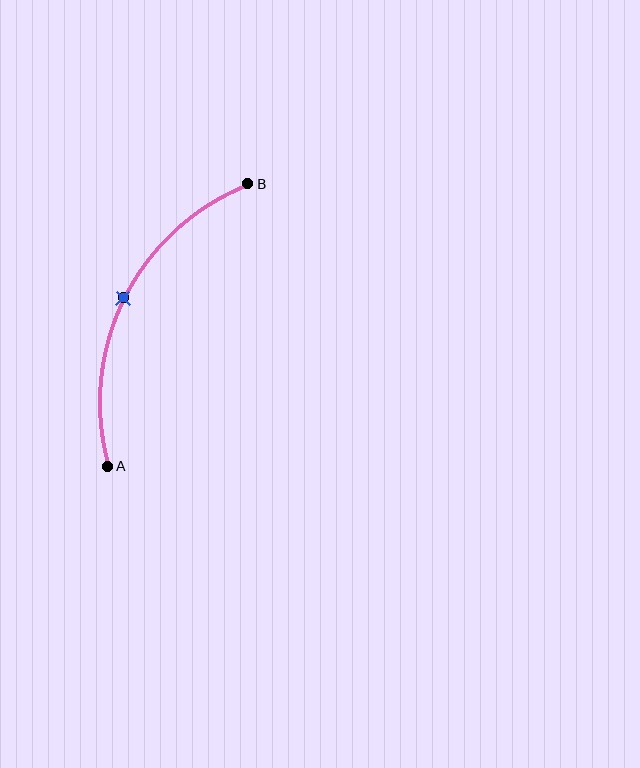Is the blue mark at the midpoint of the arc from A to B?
Yes. The blue mark lies on the arc at equal arc-length from both A and B — it is the arc midpoint.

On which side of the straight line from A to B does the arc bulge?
The arc bulges to the left of the straight line connecting A and B.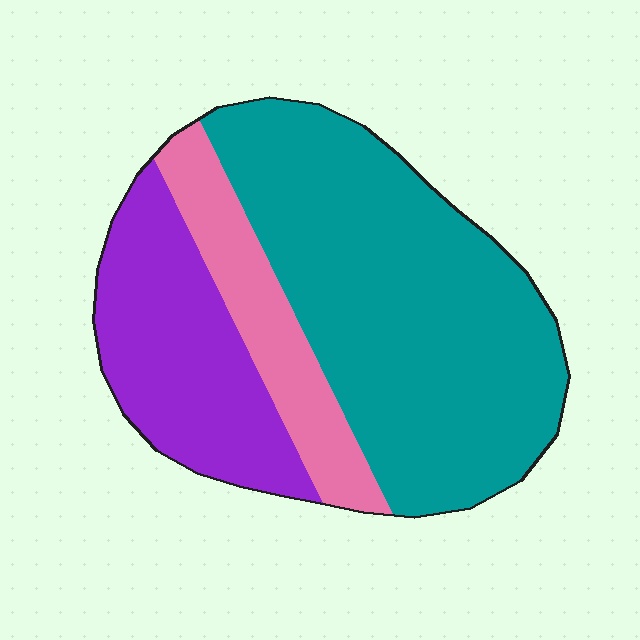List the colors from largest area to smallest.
From largest to smallest: teal, purple, pink.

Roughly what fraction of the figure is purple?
Purple covers around 25% of the figure.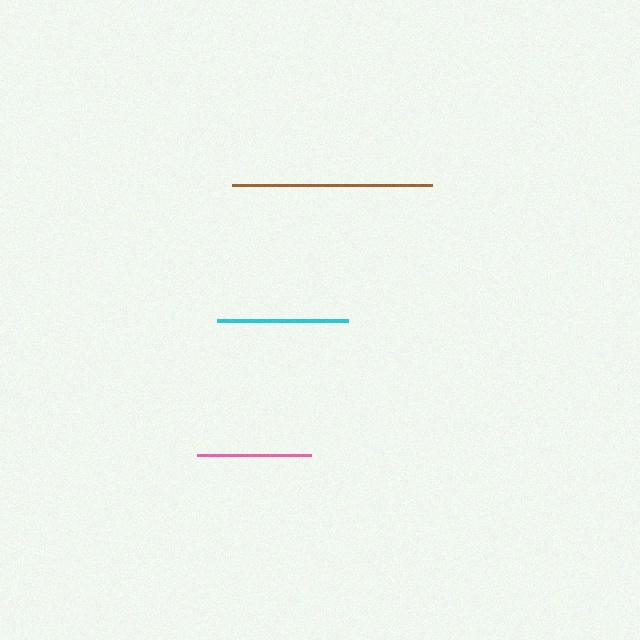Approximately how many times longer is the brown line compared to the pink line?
The brown line is approximately 1.7 times the length of the pink line.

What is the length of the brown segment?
The brown segment is approximately 199 pixels long.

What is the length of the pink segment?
The pink segment is approximately 114 pixels long.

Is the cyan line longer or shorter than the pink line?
The cyan line is longer than the pink line.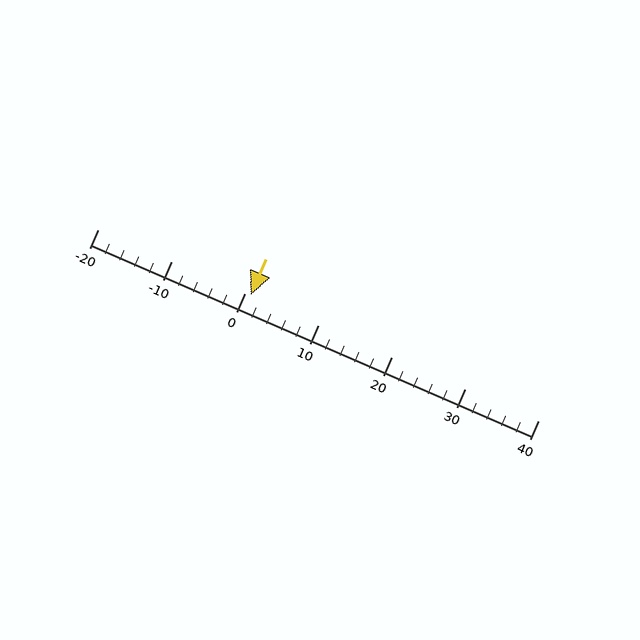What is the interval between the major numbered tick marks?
The major tick marks are spaced 10 units apart.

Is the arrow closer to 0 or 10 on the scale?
The arrow is closer to 0.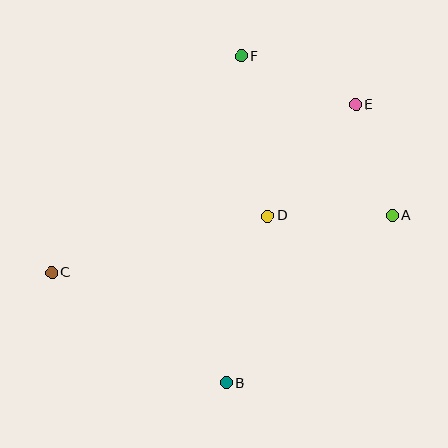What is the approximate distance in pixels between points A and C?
The distance between A and C is approximately 345 pixels.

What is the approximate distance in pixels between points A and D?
The distance between A and D is approximately 124 pixels.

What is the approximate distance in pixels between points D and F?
The distance between D and F is approximately 162 pixels.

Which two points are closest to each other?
Points A and E are closest to each other.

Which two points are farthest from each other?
Points C and E are farthest from each other.